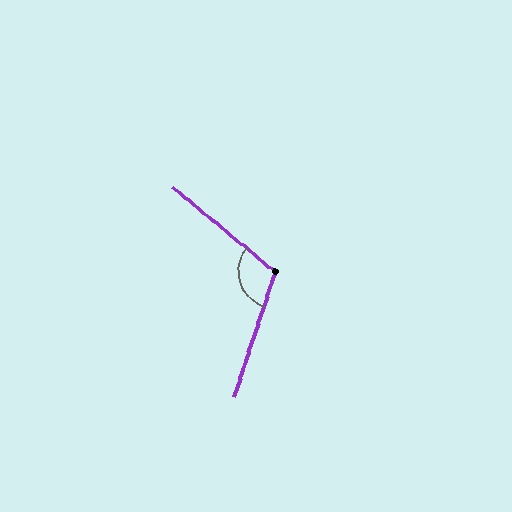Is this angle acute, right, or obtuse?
It is obtuse.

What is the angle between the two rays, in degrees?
Approximately 111 degrees.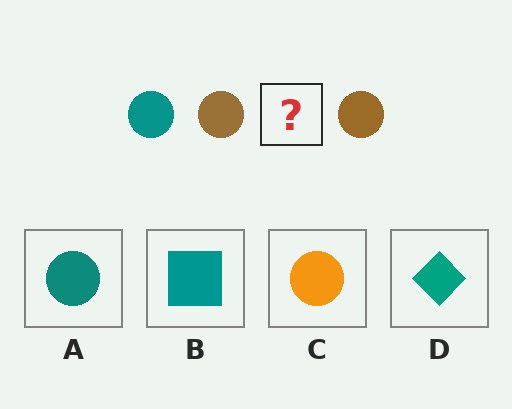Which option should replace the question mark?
Option A.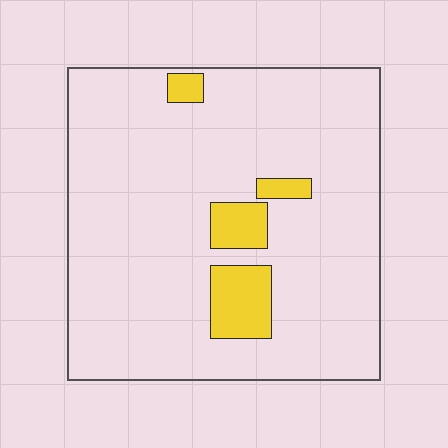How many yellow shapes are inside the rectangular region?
4.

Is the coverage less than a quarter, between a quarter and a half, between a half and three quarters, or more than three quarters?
Less than a quarter.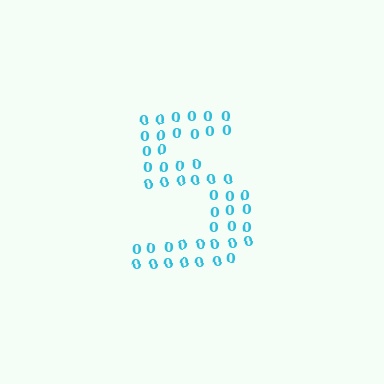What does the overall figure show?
The overall figure shows the digit 5.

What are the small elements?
The small elements are digit 0's.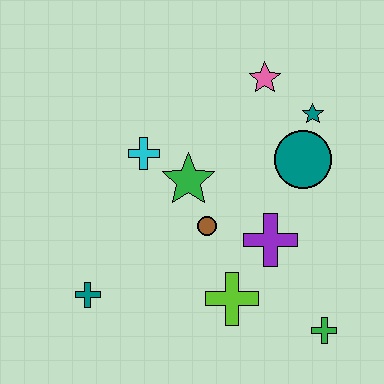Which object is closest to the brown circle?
The green star is closest to the brown circle.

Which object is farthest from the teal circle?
The teal cross is farthest from the teal circle.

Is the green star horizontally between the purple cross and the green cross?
No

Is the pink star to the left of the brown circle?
No